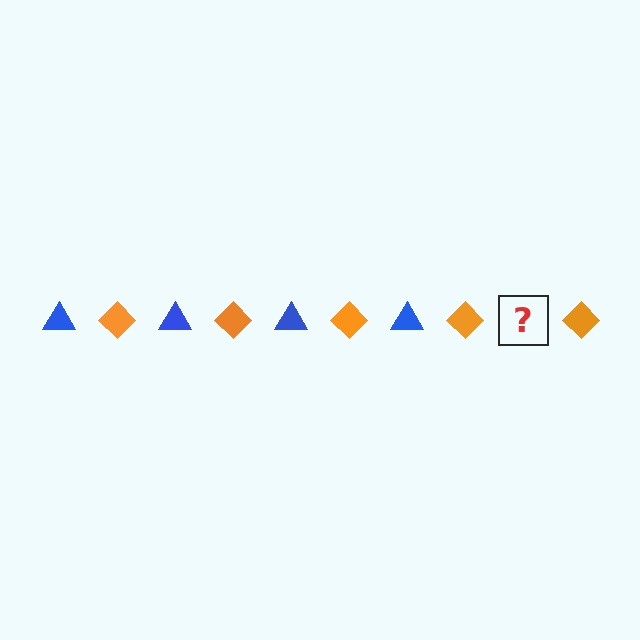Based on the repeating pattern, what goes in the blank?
The blank should be a blue triangle.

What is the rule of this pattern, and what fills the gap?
The rule is that the pattern alternates between blue triangle and orange diamond. The gap should be filled with a blue triangle.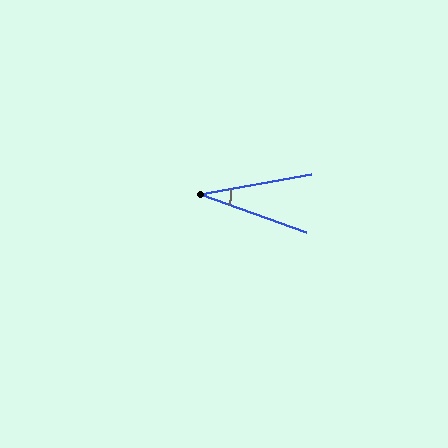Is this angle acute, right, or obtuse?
It is acute.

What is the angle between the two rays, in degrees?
Approximately 30 degrees.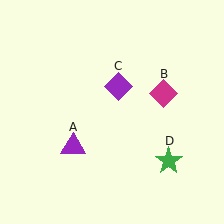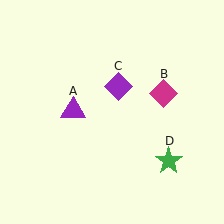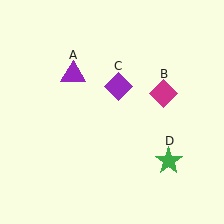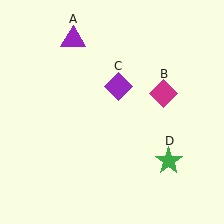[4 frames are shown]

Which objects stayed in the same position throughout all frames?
Magenta diamond (object B) and purple diamond (object C) and green star (object D) remained stationary.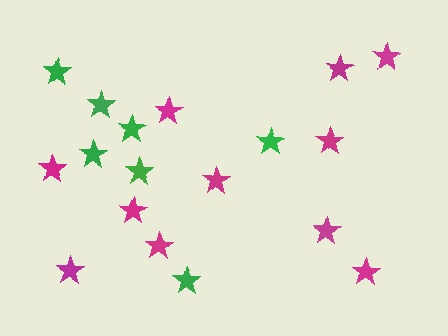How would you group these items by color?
There are 2 groups: one group of magenta stars (11) and one group of green stars (7).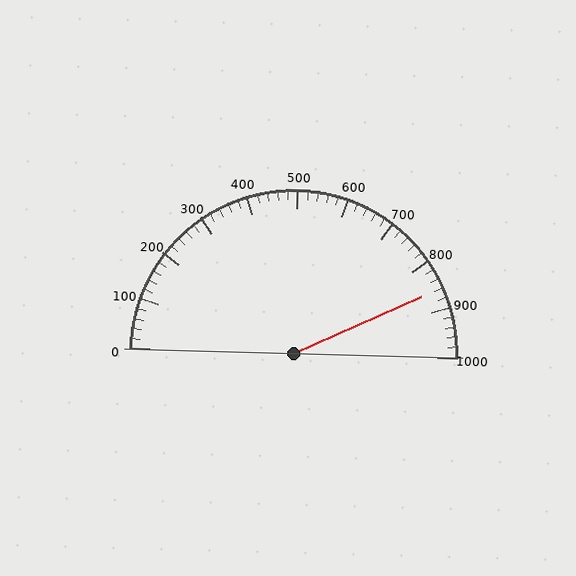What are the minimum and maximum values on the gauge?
The gauge ranges from 0 to 1000.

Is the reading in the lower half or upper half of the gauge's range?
The reading is in the upper half of the range (0 to 1000).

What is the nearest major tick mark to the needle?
The nearest major tick mark is 900.